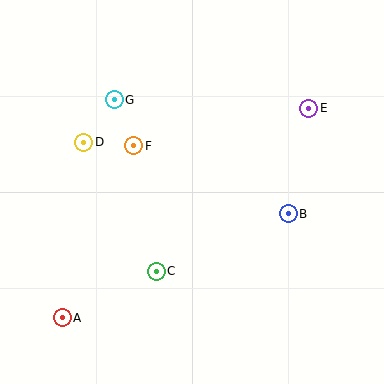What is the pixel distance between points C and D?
The distance between C and D is 148 pixels.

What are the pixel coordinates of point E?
Point E is at (309, 108).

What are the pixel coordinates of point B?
Point B is at (288, 214).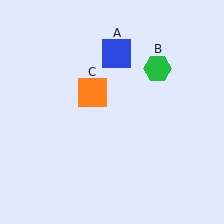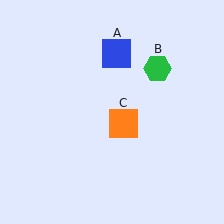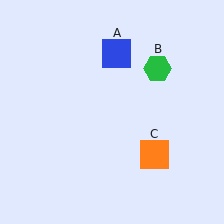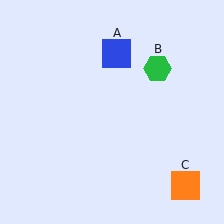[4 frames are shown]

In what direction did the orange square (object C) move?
The orange square (object C) moved down and to the right.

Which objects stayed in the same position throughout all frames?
Blue square (object A) and green hexagon (object B) remained stationary.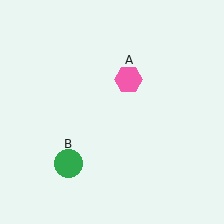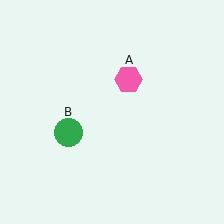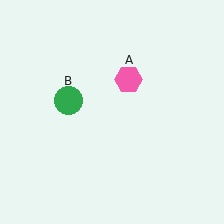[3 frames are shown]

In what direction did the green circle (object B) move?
The green circle (object B) moved up.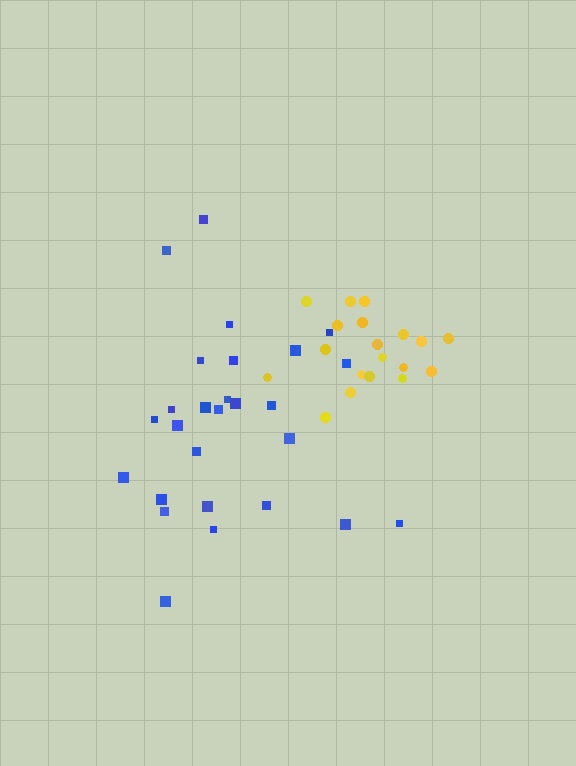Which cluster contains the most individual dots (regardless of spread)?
Blue (27).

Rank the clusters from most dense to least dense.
yellow, blue.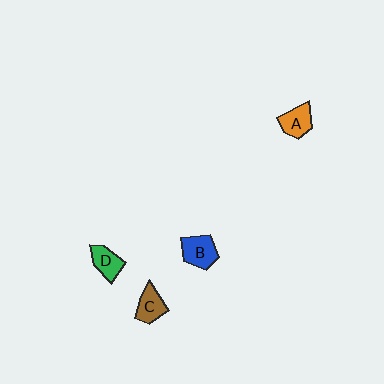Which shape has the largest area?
Shape B (blue).